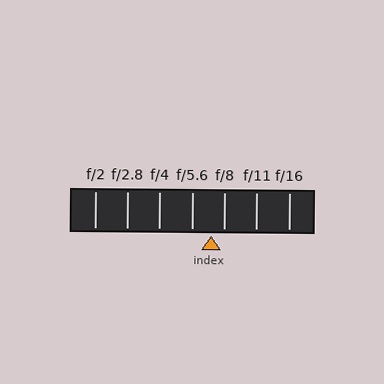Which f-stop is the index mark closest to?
The index mark is closest to f/8.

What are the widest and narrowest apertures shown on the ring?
The widest aperture shown is f/2 and the narrowest is f/16.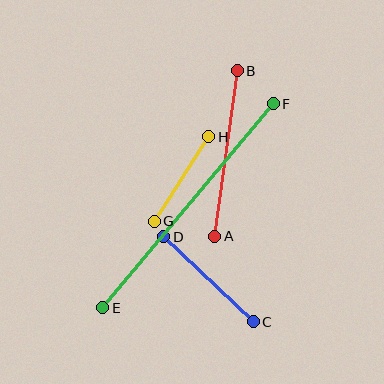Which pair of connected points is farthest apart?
Points E and F are farthest apart.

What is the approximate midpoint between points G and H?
The midpoint is at approximately (182, 179) pixels.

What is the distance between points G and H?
The distance is approximately 100 pixels.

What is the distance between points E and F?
The distance is approximately 266 pixels.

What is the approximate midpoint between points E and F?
The midpoint is at approximately (188, 206) pixels.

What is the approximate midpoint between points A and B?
The midpoint is at approximately (226, 154) pixels.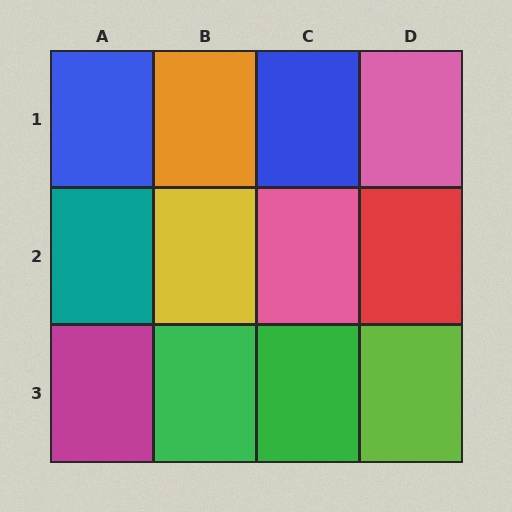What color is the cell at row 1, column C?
Blue.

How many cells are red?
1 cell is red.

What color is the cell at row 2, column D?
Red.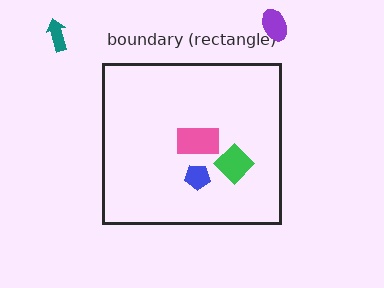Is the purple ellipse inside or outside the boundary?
Outside.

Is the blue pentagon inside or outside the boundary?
Inside.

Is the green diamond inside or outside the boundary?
Inside.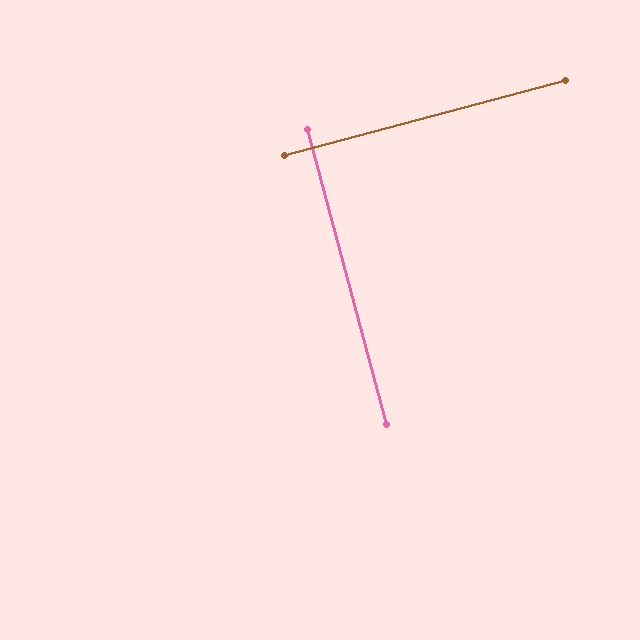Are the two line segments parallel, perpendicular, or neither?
Perpendicular — they meet at approximately 90°.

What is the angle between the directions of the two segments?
Approximately 90 degrees.